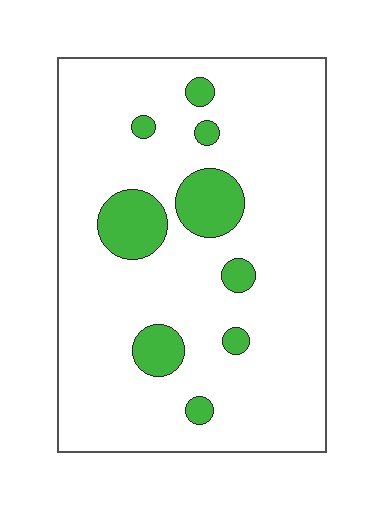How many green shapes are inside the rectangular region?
9.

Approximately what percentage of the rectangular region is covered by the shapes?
Approximately 15%.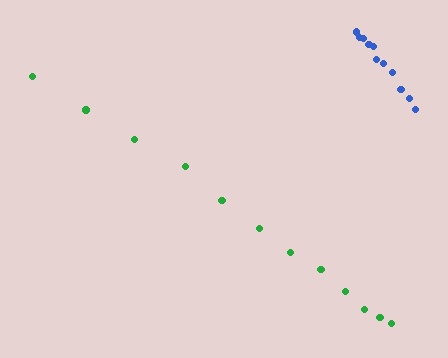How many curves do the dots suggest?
There are 2 distinct paths.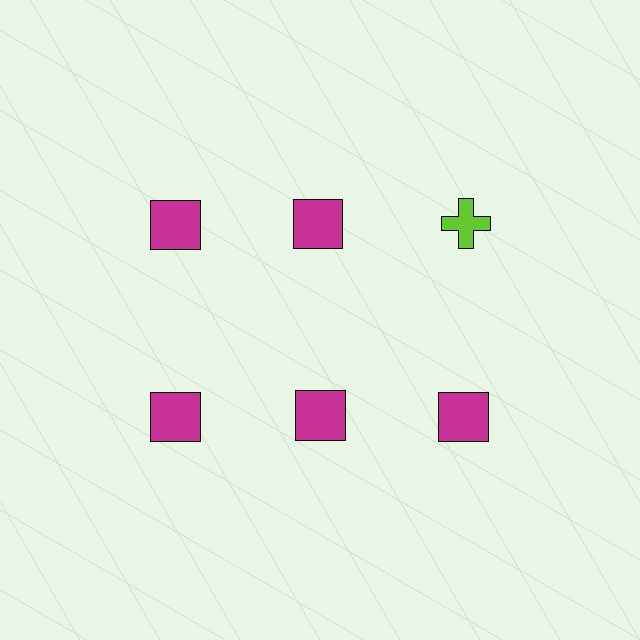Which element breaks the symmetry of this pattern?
The lime cross in the top row, center column breaks the symmetry. All other shapes are magenta squares.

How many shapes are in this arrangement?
There are 6 shapes arranged in a grid pattern.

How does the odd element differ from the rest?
It differs in both color (lime instead of magenta) and shape (cross instead of square).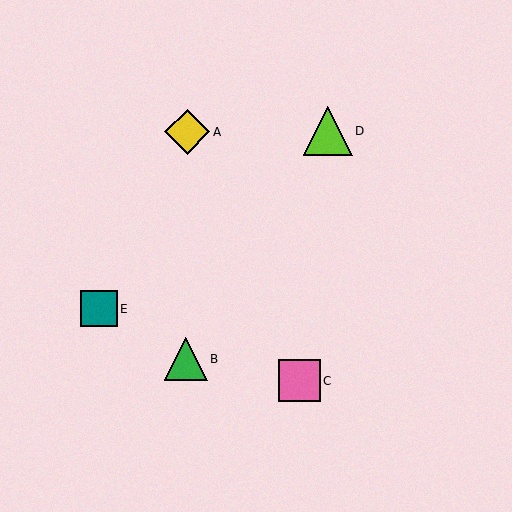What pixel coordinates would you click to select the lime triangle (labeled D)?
Click at (328, 131) to select the lime triangle D.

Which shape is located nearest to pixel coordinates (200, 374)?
The green triangle (labeled B) at (186, 359) is nearest to that location.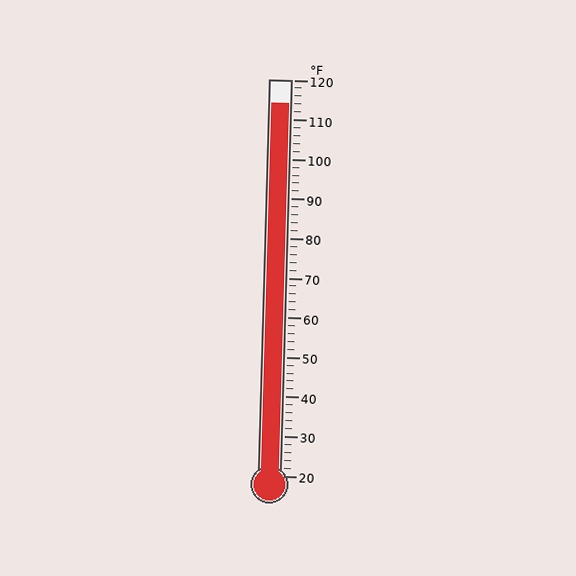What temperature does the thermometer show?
The thermometer shows approximately 114°F.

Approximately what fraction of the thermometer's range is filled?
The thermometer is filled to approximately 95% of its range.